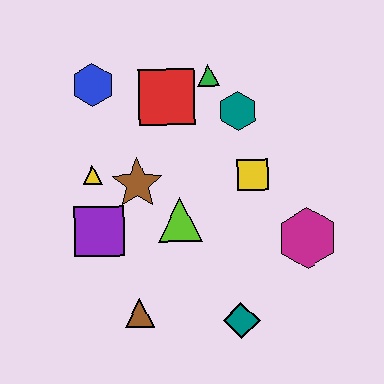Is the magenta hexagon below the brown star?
Yes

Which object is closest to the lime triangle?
The brown star is closest to the lime triangle.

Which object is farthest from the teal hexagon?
The brown triangle is farthest from the teal hexagon.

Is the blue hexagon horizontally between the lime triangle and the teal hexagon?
No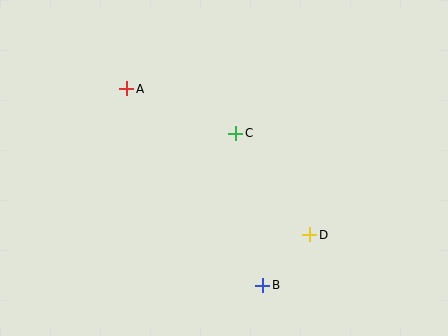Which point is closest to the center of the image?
Point C at (236, 133) is closest to the center.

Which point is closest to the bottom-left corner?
Point B is closest to the bottom-left corner.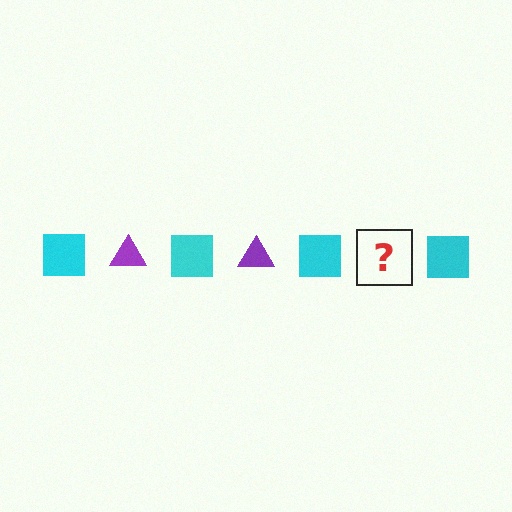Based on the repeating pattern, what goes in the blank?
The blank should be a purple triangle.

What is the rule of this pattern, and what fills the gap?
The rule is that the pattern alternates between cyan square and purple triangle. The gap should be filled with a purple triangle.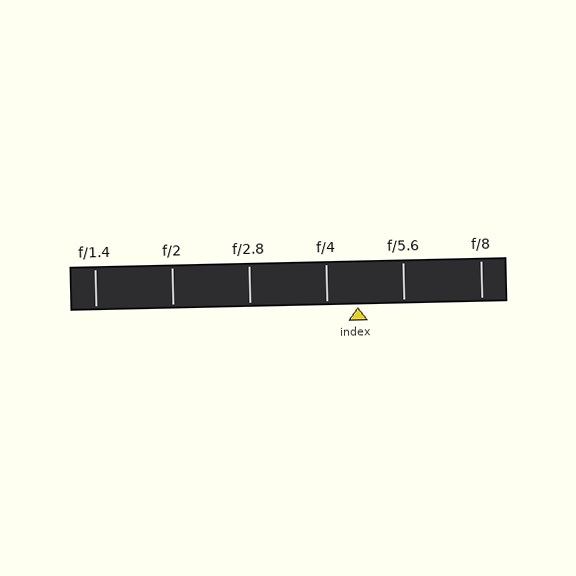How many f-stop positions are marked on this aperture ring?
There are 6 f-stop positions marked.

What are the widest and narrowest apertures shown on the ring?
The widest aperture shown is f/1.4 and the narrowest is f/8.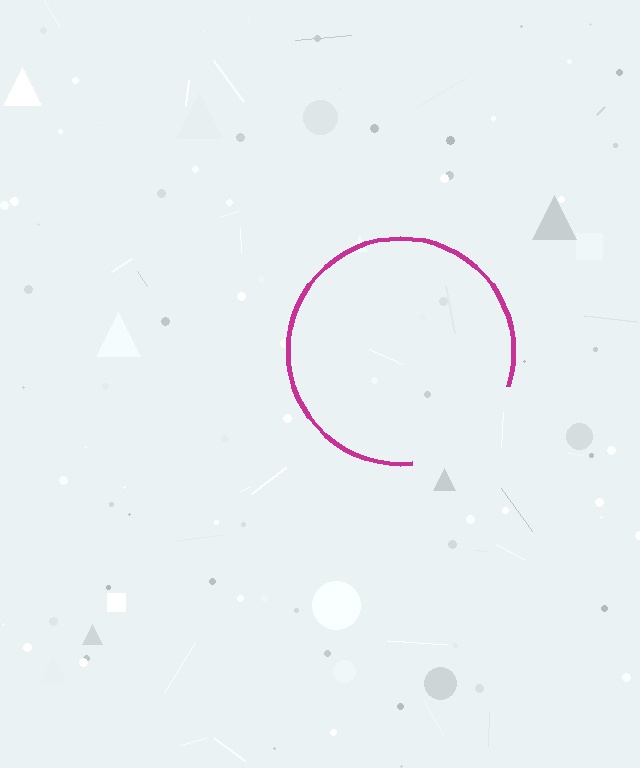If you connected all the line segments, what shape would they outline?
They would outline a circle.